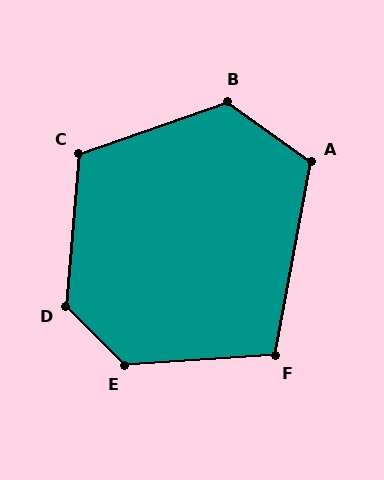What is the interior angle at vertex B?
Approximately 125 degrees (obtuse).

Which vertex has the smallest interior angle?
F, at approximately 104 degrees.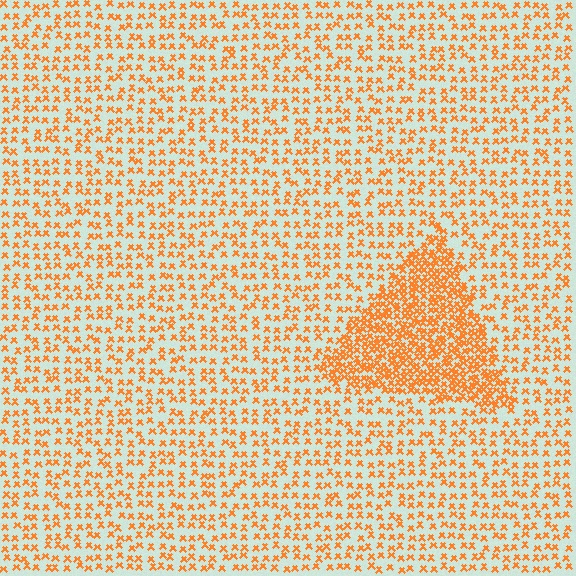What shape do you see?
I see a triangle.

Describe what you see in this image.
The image contains small orange elements arranged at two different densities. A triangle-shaped region is visible where the elements are more densely packed than the surrounding area.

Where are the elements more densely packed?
The elements are more densely packed inside the triangle boundary.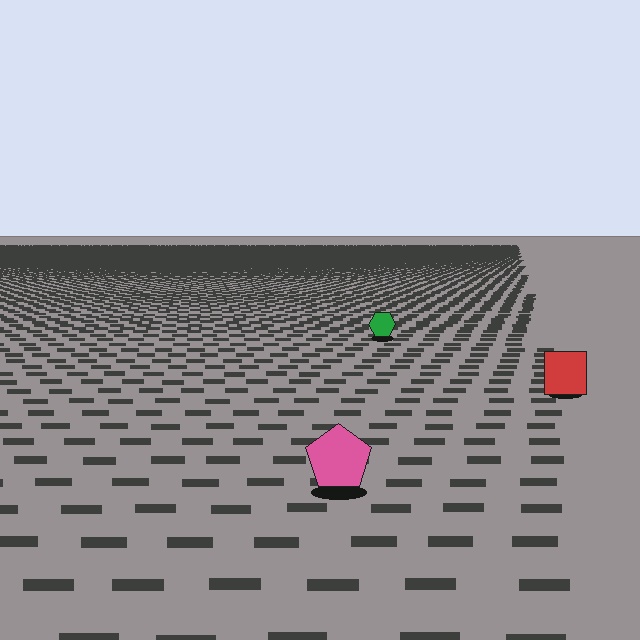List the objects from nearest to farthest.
From nearest to farthest: the pink pentagon, the red square, the green hexagon.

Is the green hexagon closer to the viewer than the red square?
No. The red square is closer — you can tell from the texture gradient: the ground texture is coarser near it.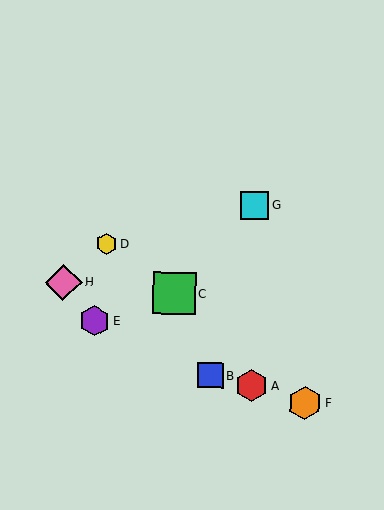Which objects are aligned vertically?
Objects A, G are aligned vertically.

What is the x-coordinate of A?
Object A is at x≈252.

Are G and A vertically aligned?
Yes, both are at x≈255.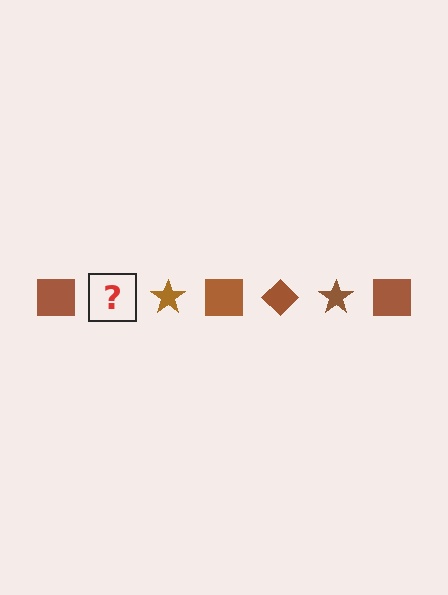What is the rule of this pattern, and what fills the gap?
The rule is that the pattern cycles through square, diamond, star shapes in brown. The gap should be filled with a brown diamond.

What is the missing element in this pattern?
The missing element is a brown diamond.